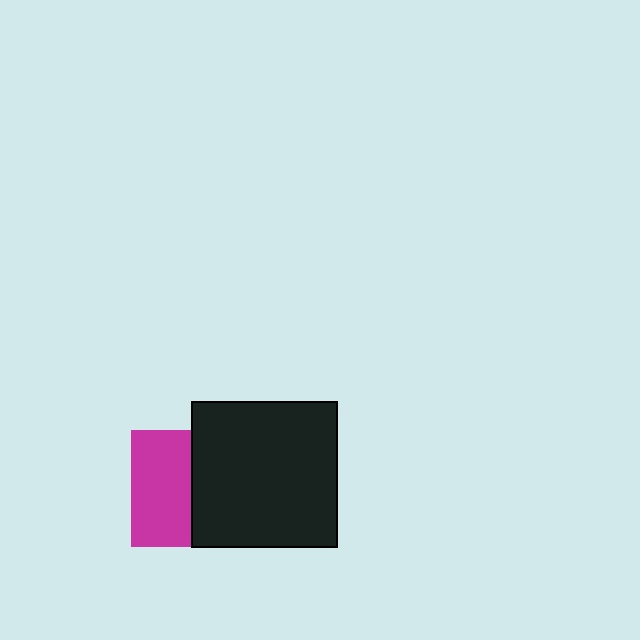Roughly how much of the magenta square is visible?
About half of it is visible (roughly 52%).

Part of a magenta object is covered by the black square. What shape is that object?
It is a square.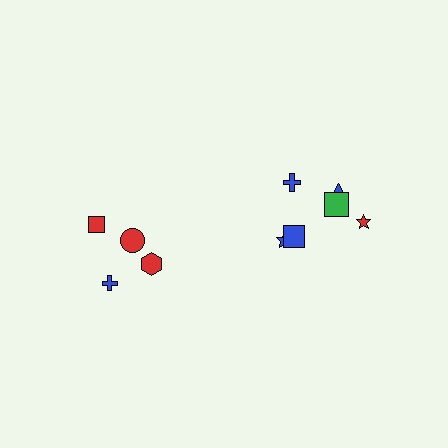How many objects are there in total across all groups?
There are 10 objects.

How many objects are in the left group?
There are 4 objects.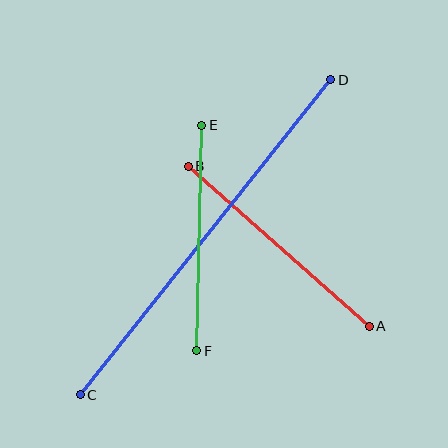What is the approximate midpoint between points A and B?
The midpoint is at approximately (279, 246) pixels.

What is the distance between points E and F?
The distance is approximately 226 pixels.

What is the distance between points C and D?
The distance is approximately 402 pixels.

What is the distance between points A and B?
The distance is approximately 242 pixels.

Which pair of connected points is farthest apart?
Points C and D are farthest apart.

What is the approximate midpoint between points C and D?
The midpoint is at approximately (205, 237) pixels.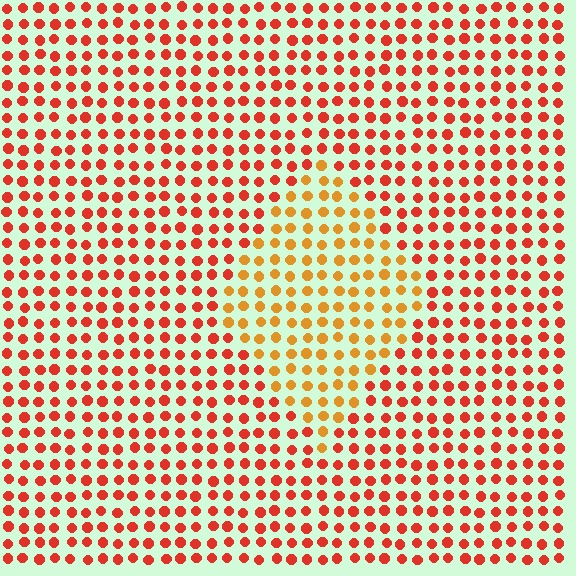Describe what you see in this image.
The image is filled with small red elements in a uniform arrangement. A diamond-shaped region is visible where the elements are tinted to a slightly different hue, forming a subtle color boundary.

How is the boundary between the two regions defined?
The boundary is defined purely by a slight shift in hue (about 32 degrees). Spacing, size, and orientation are identical on both sides.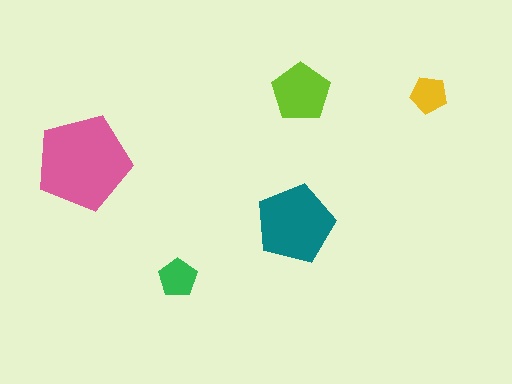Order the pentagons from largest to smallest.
the pink one, the teal one, the lime one, the green one, the yellow one.